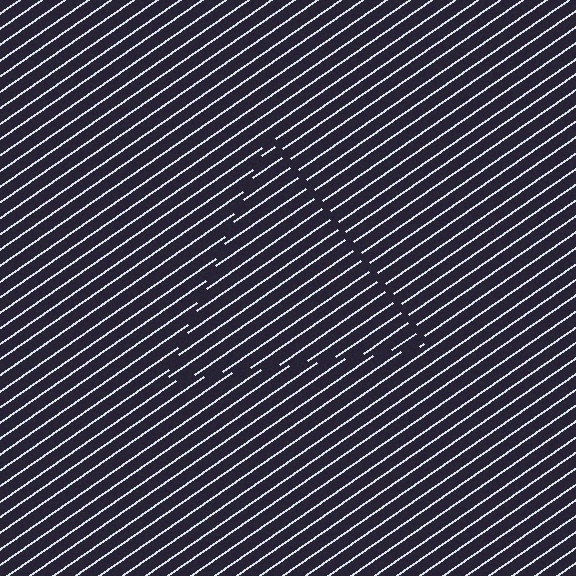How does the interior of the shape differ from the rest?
The interior of the shape contains the same grating, shifted by half a period — the contour is defined by the phase discontinuity where line-ends from the inner and outer gratings abut.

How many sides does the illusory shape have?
3 sides — the line-ends trace a triangle.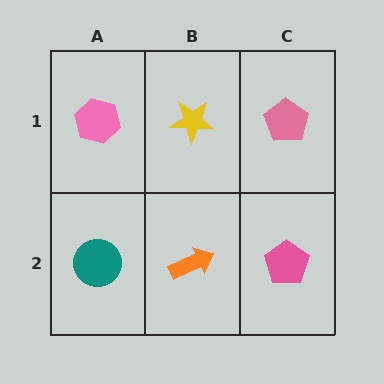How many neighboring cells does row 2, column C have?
2.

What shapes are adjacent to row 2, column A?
A pink hexagon (row 1, column A), an orange arrow (row 2, column B).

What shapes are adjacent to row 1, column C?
A pink pentagon (row 2, column C), a yellow star (row 1, column B).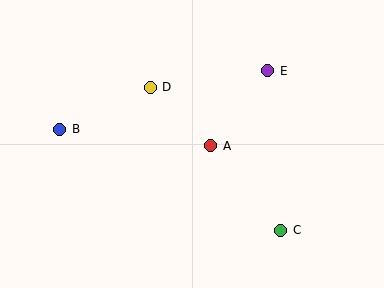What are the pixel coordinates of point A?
Point A is at (211, 146).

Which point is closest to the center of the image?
Point A at (211, 146) is closest to the center.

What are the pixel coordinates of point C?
Point C is at (281, 230).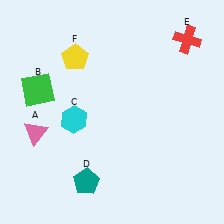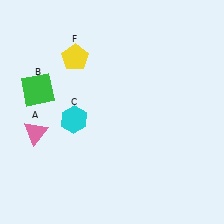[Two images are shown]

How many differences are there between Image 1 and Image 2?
There are 2 differences between the two images.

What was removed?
The teal pentagon (D), the red cross (E) were removed in Image 2.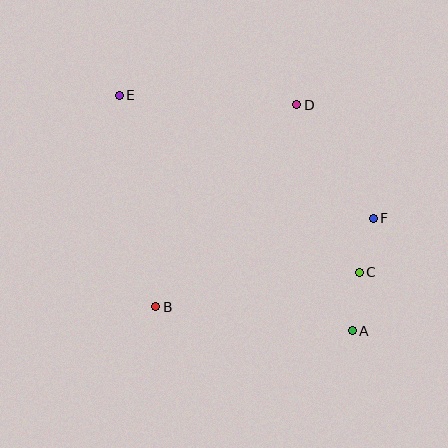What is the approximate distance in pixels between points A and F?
The distance between A and F is approximately 115 pixels.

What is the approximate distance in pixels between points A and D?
The distance between A and D is approximately 232 pixels.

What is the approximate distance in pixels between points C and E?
The distance between C and E is approximately 298 pixels.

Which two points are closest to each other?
Points C and F are closest to each other.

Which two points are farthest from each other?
Points A and E are farthest from each other.